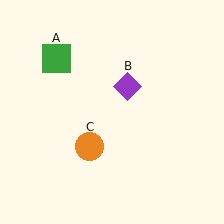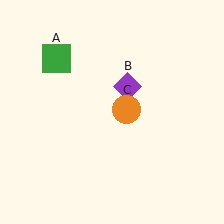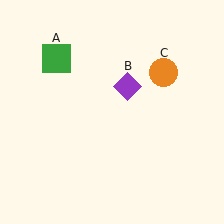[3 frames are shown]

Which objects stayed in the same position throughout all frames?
Green square (object A) and purple diamond (object B) remained stationary.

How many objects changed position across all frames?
1 object changed position: orange circle (object C).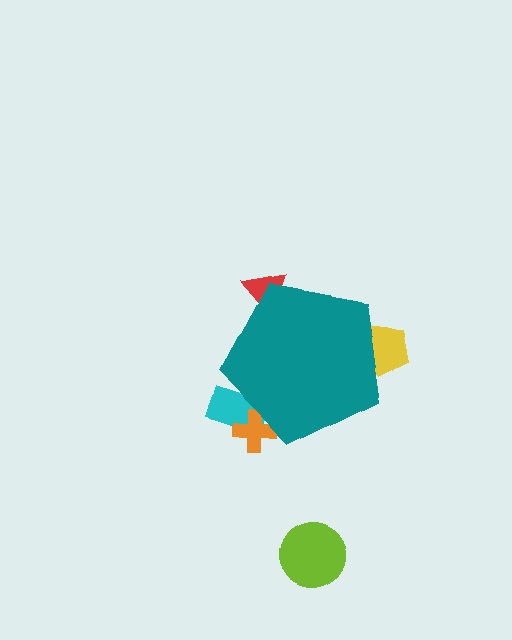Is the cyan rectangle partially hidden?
Yes, the cyan rectangle is partially hidden behind the teal pentagon.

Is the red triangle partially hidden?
Yes, the red triangle is partially hidden behind the teal pentagon.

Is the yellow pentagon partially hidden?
Yes, the yellow pentagon is partially hidden behind the teal pentagon.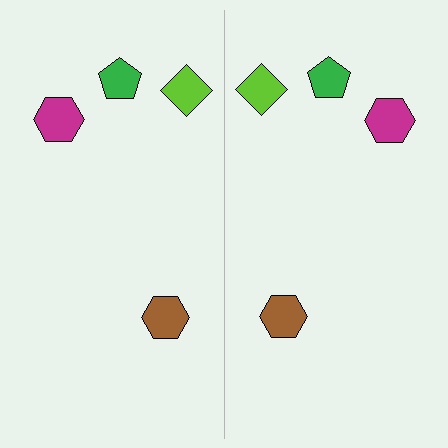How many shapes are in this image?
There are 8 shapes in this image.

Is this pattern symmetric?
Yes, this pattern has bilateral (reflection) symmetry.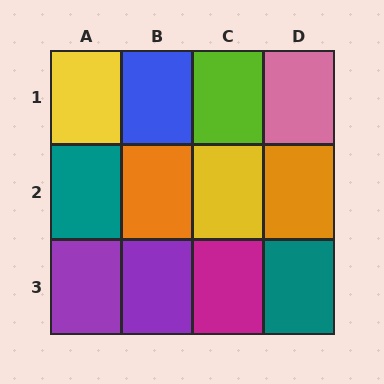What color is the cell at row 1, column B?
Blue.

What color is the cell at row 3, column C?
Magenta.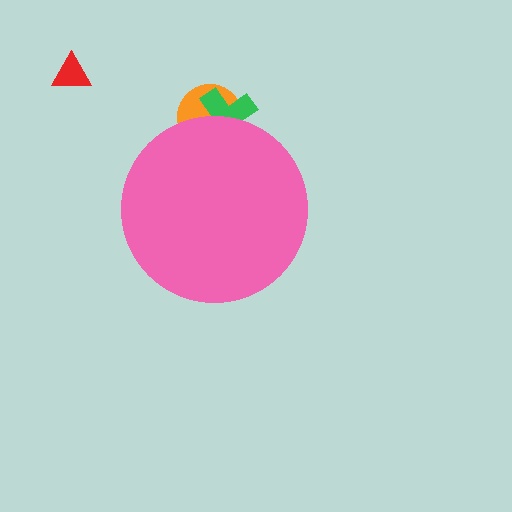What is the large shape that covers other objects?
A pink circle.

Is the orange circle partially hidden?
Yes, the orange circle is partially hidden behind the pink circle.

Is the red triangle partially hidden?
No, the red triangle is fully visible.